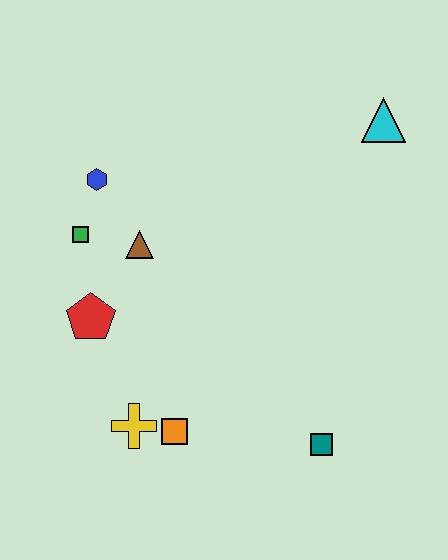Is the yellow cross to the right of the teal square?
No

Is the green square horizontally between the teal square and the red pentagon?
No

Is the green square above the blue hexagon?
No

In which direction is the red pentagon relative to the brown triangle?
The red pentagon is below the brown triangle.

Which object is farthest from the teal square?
The blue hexagon is farthest from the teal square.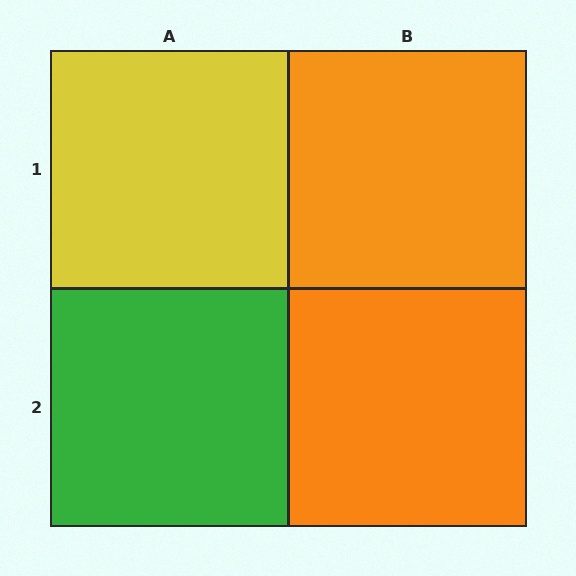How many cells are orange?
2 cells are orange.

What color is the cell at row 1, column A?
Yellow.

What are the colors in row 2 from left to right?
Green, orange.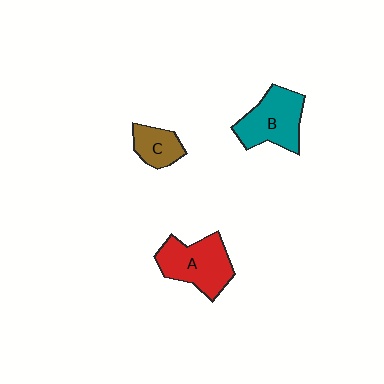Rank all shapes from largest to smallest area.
From largest to smallest: A (red), B (teal), C (brown).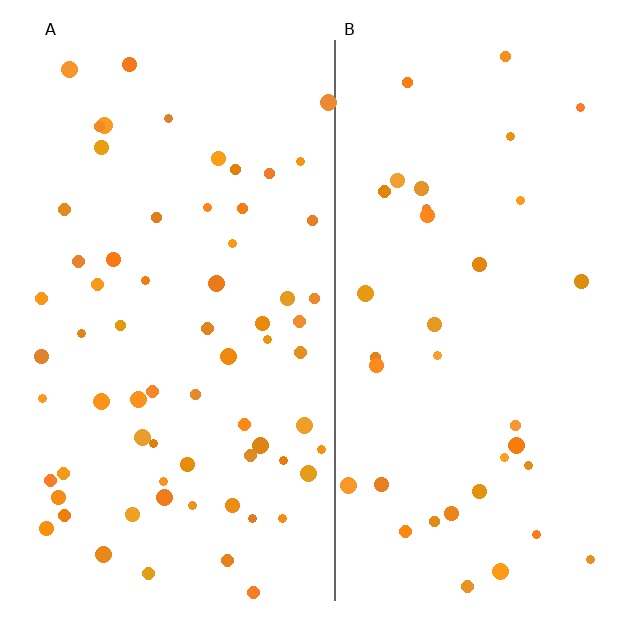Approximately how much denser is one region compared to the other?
Approximately 1.9× — region A over region B.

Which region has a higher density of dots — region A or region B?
A (the left).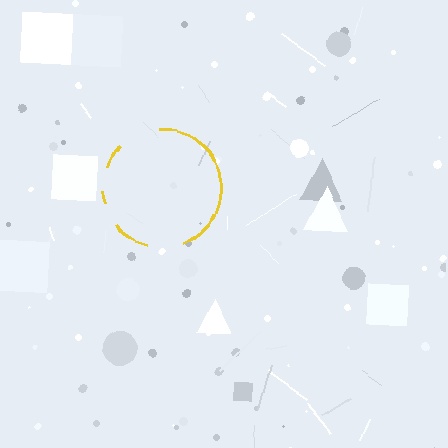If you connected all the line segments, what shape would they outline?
They would outline a circle.